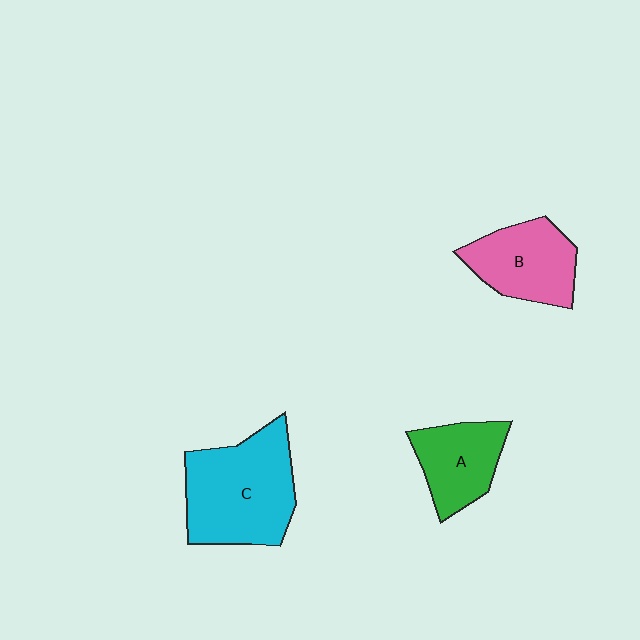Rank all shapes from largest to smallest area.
From largest to smallest: C (cyan), B (pink), A (green).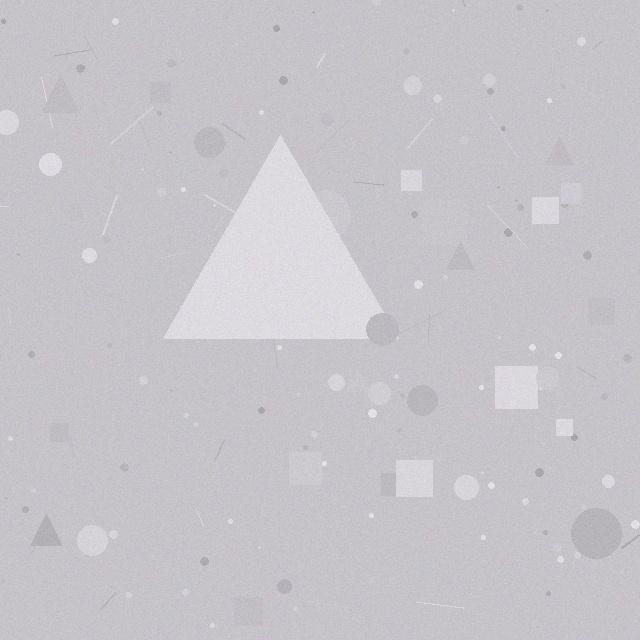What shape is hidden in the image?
A triangle is hidden in the image.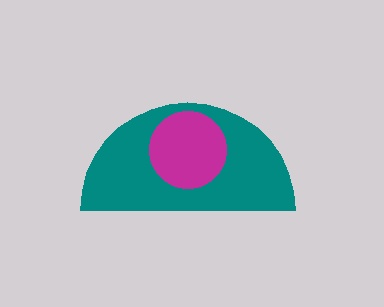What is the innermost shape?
The magenta circle.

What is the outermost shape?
The teal semicircle.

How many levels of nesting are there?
2.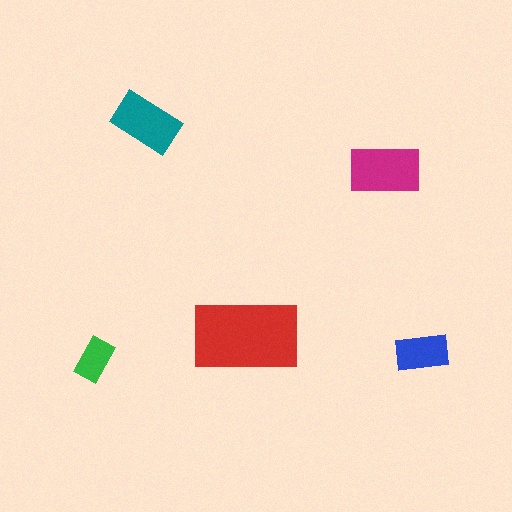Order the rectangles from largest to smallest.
the red one, the magenta one, the teal one, the blue one, the green one.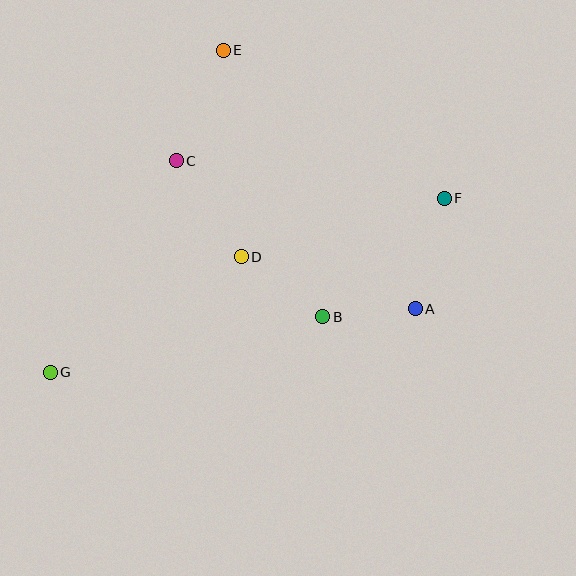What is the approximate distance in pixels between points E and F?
The distance between E and F is approximately 266 pixels.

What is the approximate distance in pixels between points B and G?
The distance between B and G is approximately 278 pixels.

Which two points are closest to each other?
Points A and B are closest to each other.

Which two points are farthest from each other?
Points F and G are farthest from each other.